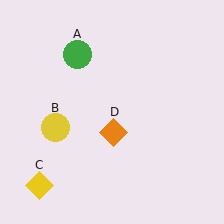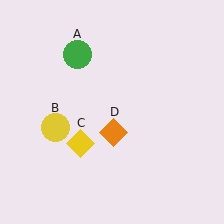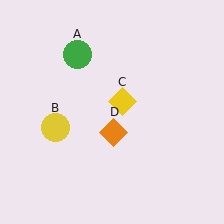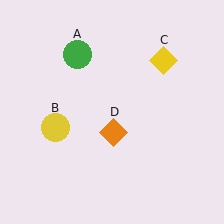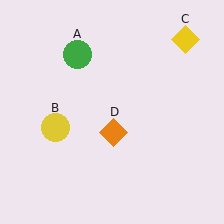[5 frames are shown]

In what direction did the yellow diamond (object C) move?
The yellow diamond (object C) moved up and to the right.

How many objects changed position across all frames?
1 object changed position: yellow diamond (object C).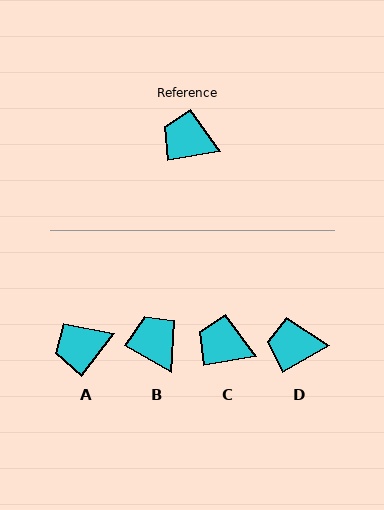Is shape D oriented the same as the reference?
No, it is off by about 20 degrees.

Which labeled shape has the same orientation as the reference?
C.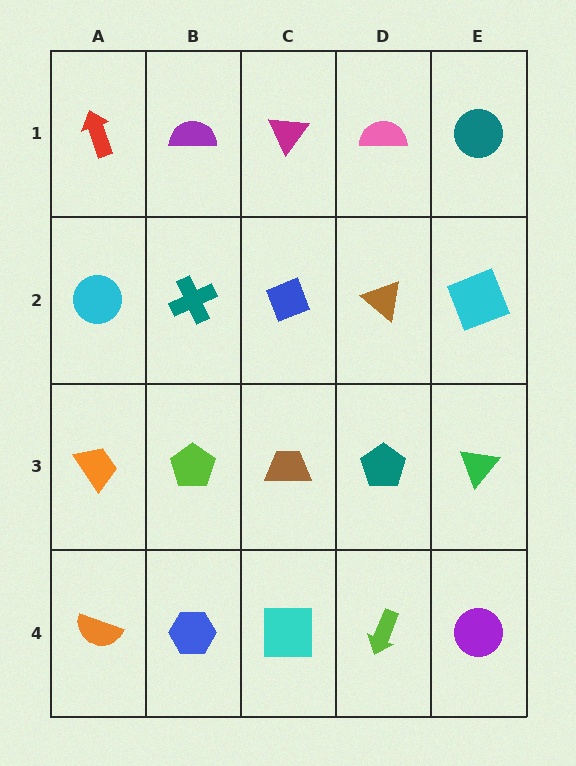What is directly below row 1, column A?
A cyan circle.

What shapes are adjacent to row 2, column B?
A purple semicircle (row 1, column B), a lime pentagon (row 3, column B), a cyan circle (row 2, column A), a blue diamond (row 2, column C).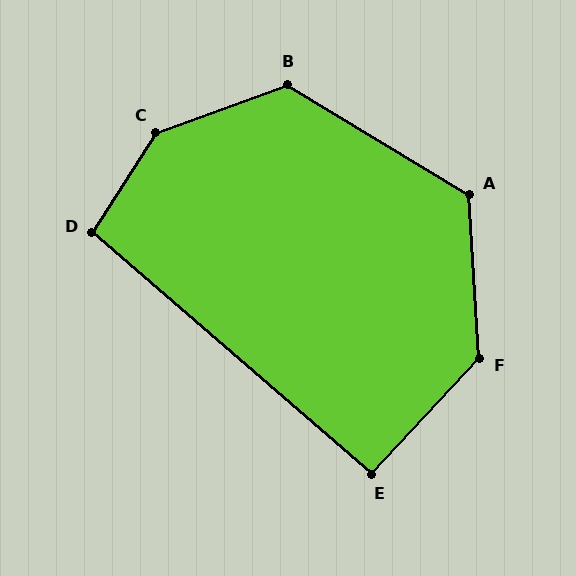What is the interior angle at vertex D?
Approximately 98 degrees (obtuse).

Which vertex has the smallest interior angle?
E, at approximately 92 degrees.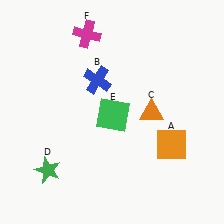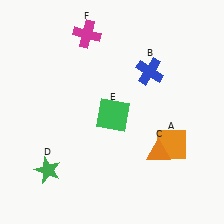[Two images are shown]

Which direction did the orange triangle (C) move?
The orange triangle (C) moved down.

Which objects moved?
The objects that moved are: the blue cross (B), the orange triangle (C).